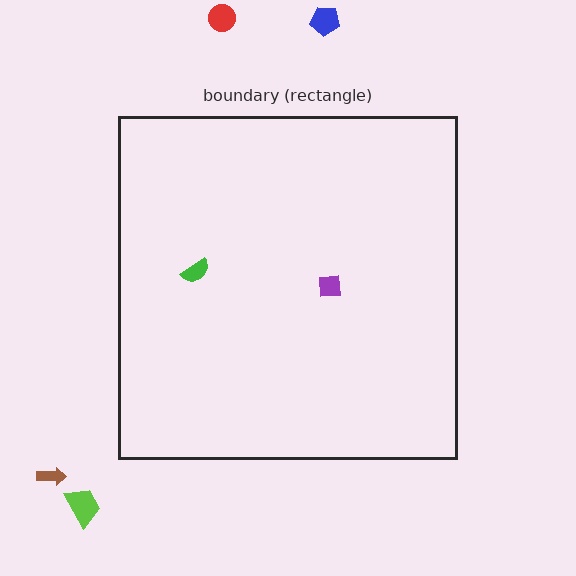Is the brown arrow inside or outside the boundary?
Outside.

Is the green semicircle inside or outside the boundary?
Inside.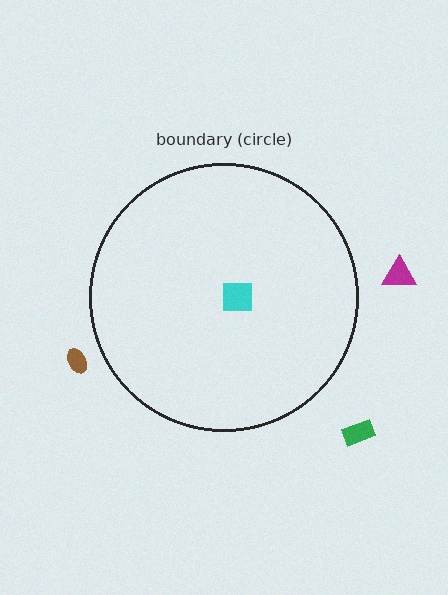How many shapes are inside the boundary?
1 inside, 3 outside.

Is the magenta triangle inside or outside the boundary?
Outside.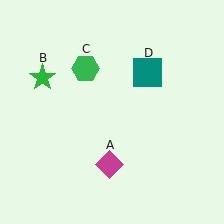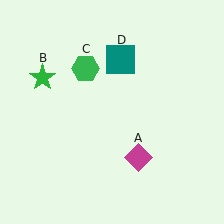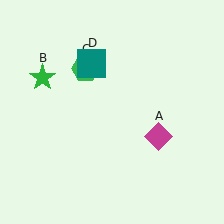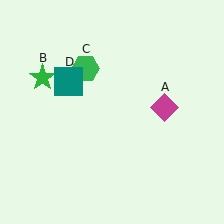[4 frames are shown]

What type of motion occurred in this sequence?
The magenta diamond (object A), teal square (object D) rotated counterclockwise around the center of the scene.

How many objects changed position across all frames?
2 objects changed position: magenta diamond (object A), teal square (object D).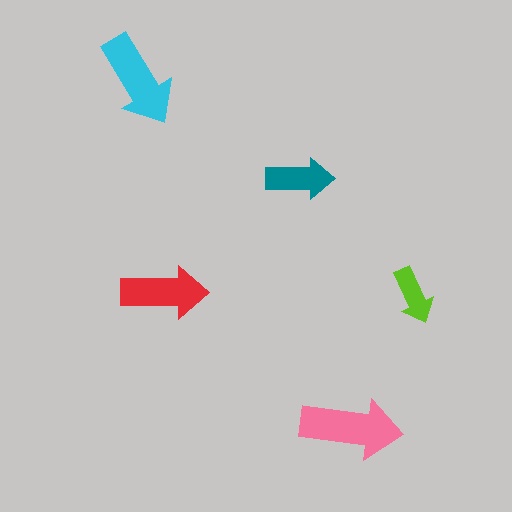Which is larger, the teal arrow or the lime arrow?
The teal one.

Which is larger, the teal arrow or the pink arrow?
The pink one.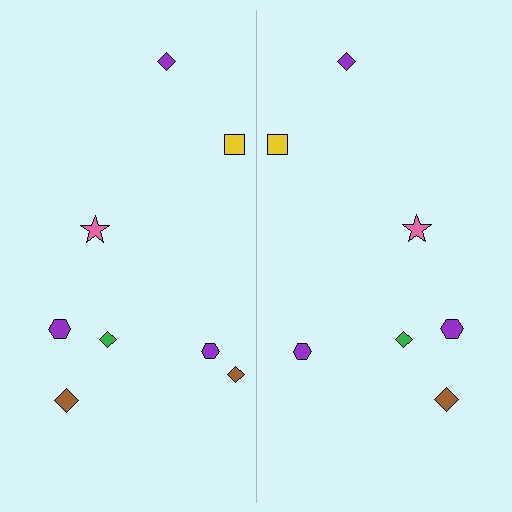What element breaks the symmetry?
A brown diamond is missing from the right side.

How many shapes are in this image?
There are 15 shapes in this image.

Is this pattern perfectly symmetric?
No, the pattern is not perfectly symmetric. A brown diamond is missing from the right side.